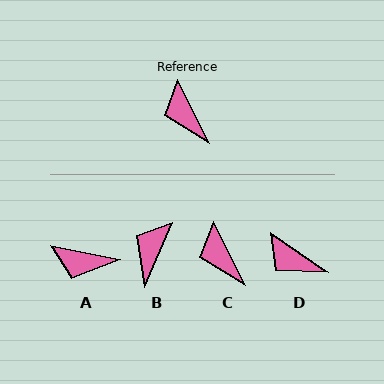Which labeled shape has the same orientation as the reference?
C.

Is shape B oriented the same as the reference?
No, it is off by about 49 degrees.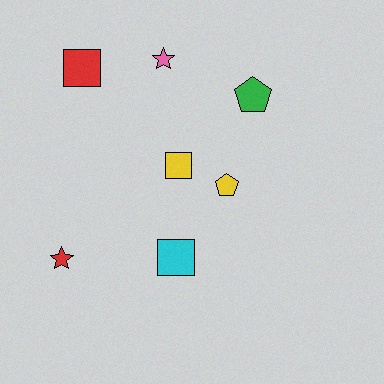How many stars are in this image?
There are 2 stars.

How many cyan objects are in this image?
There is 1 cyan object.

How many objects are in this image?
There are 7 objects.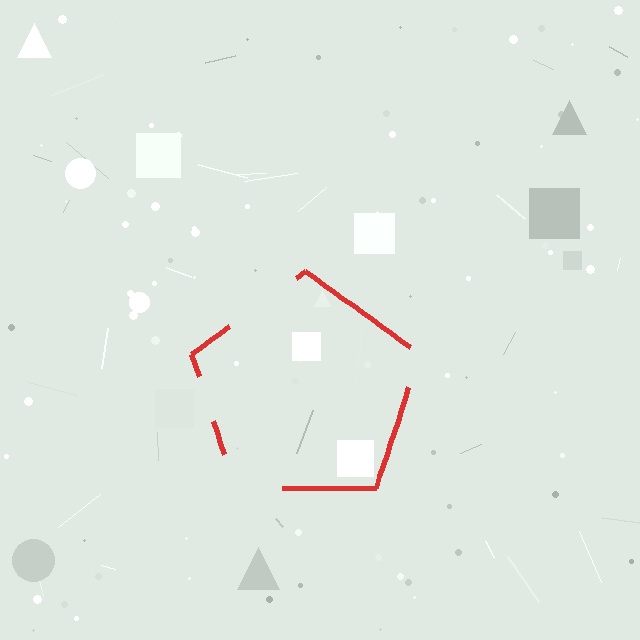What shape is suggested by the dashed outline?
The dashed outline suggests a pentagon.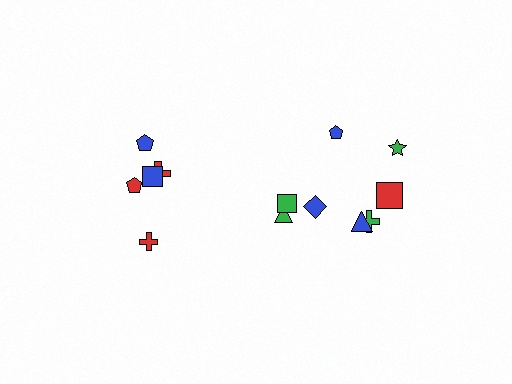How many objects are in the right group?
There are 8 objects.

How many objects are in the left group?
There are 5 objects.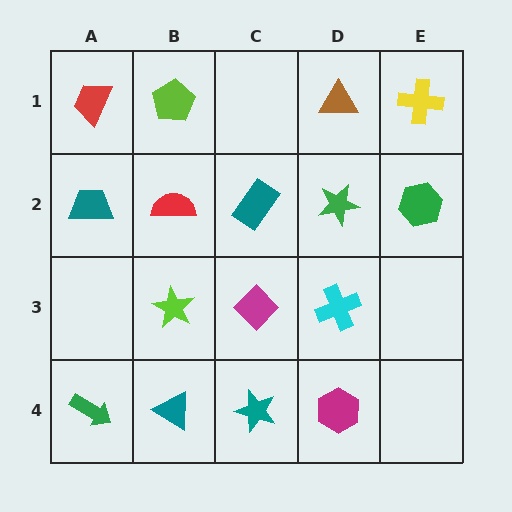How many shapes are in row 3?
3 shapes.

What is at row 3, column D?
A cyan cross.